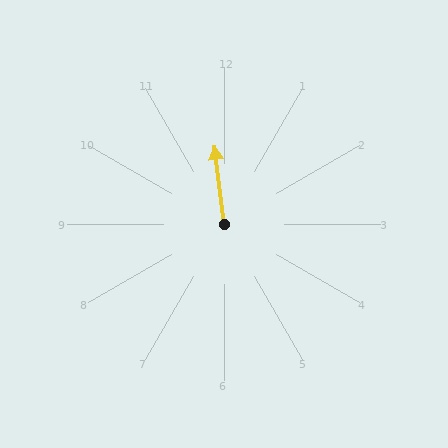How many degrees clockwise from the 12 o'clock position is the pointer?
Approximately 353 degrees.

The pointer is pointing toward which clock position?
Roughly 12 o'clock.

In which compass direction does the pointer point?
North.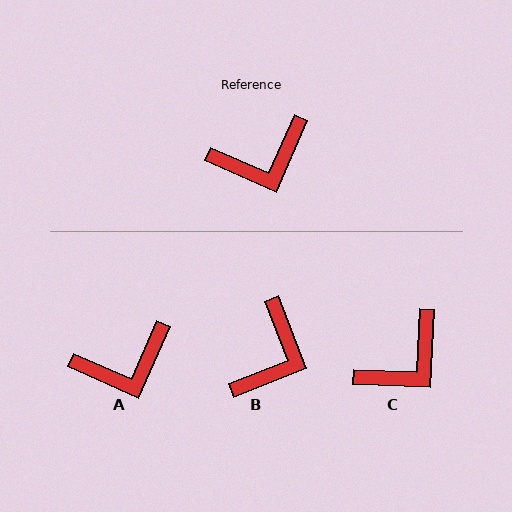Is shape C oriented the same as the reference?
No, it is off by about 21 degrees.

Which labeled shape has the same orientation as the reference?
A.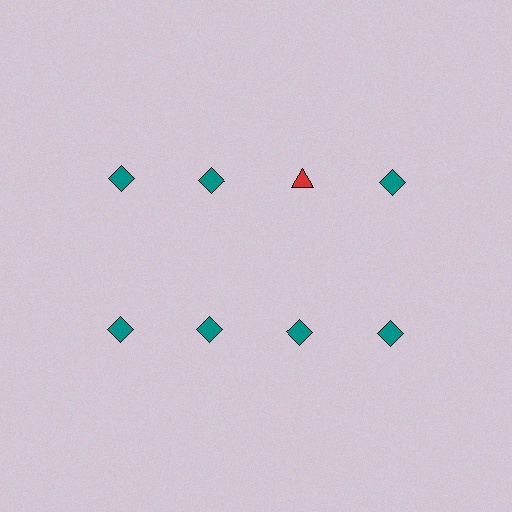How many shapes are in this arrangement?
There are 8 shapes arranged in a grid pattern.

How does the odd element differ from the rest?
It differs in both color (red instead of teal) and shape (triangle instead of diamond).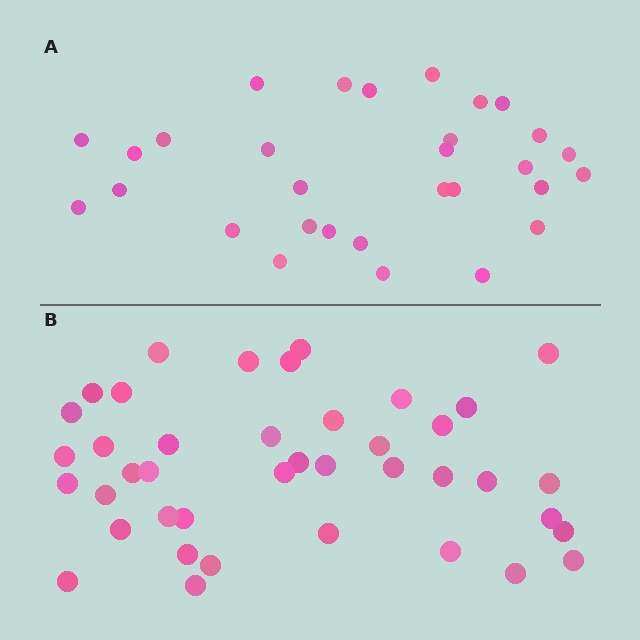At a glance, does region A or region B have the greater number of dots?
Region B (the bottom region) has more dots.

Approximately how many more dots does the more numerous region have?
Region B has roughly 12 or so more dots than region A.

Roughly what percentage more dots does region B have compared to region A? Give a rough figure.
About 35% more.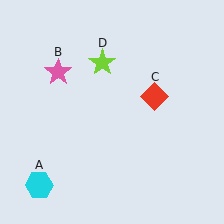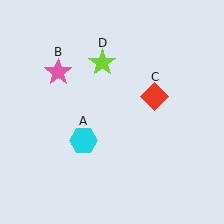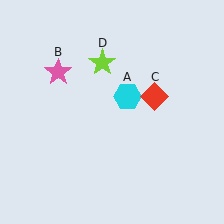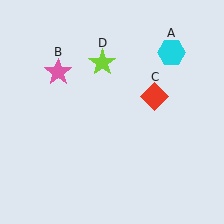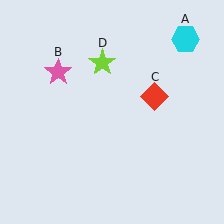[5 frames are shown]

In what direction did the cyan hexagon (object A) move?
The cyan hexagon (object A) moved up and to the right.